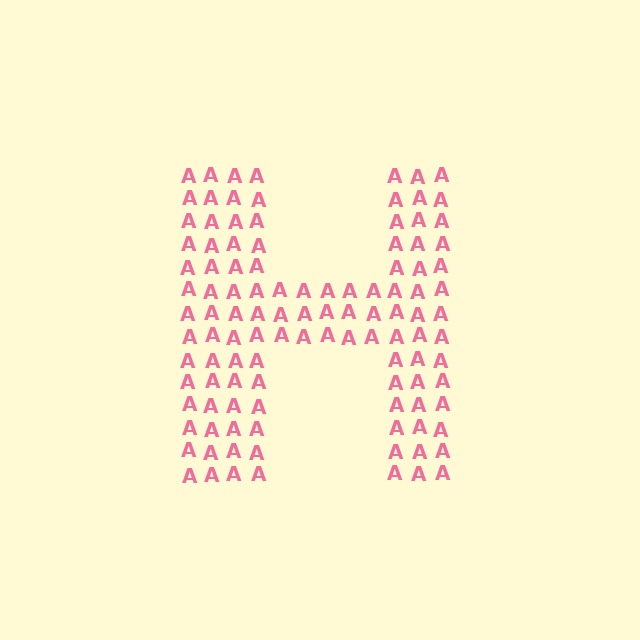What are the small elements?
The small elements are letter A's.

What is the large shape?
The large shape is the letter H.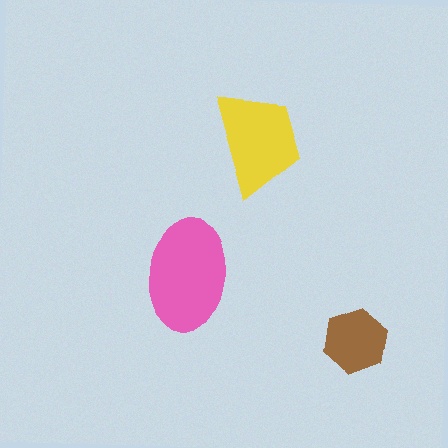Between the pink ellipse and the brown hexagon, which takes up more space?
The pink ellipse.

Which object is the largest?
The pink ellipse.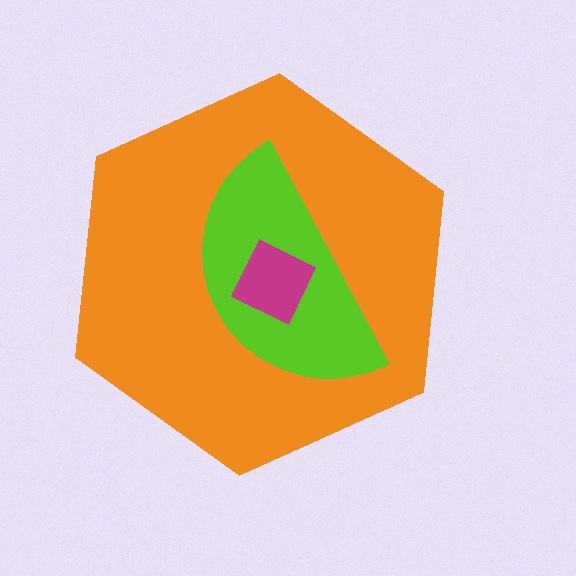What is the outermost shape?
The orange hexagon.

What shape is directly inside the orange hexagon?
The lime semicircle.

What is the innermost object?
The magenta square.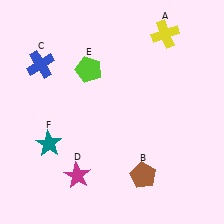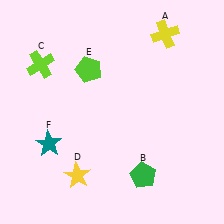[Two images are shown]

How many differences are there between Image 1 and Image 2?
There are 3 differences between the two images.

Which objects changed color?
B changed from brown to green. C changed from blue to lime. D changed from magenta to yellow.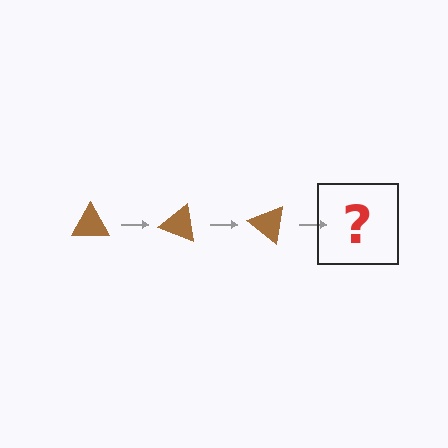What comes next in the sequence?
The next element should be a brown triangle rotated 60 degrees.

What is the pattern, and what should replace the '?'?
The pattern is that the triangle rotates 20 degrees each step. The '?' should be a brown triangle rotated 60 degrees.